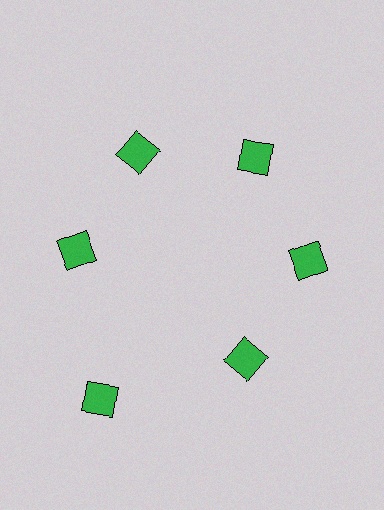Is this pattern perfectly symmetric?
No. The 6 green diamonds are arranged in a ring, but one element near the 7 o'clock position is pushed outward from the center, breaking the 6-fold rotational symmetry.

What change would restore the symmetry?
The symmetry would be restored by moving it inward, back onto the ring so that all 6 diamonds sit at equal angles and equal distance from the center.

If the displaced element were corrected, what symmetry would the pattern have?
It would have 6-fold rotational symmetry — the pattern would map onto itself every 60 degrees.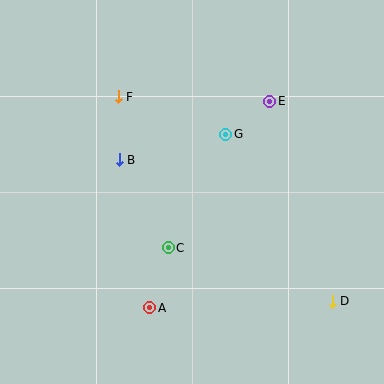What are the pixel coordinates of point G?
Point G is at (226, 134).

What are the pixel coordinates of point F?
Point F is at (118, 97).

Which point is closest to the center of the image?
Point C at (168, 248) is closest to the center.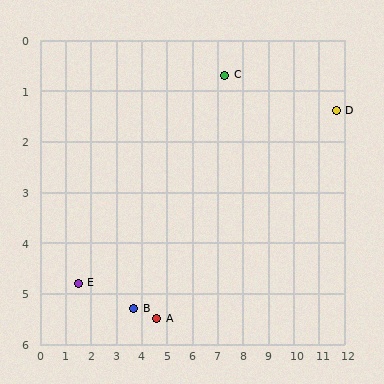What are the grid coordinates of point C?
Point C is at approximately (7.3, 0.7).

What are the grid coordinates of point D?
Point D is at approximately (11.7, 1.4).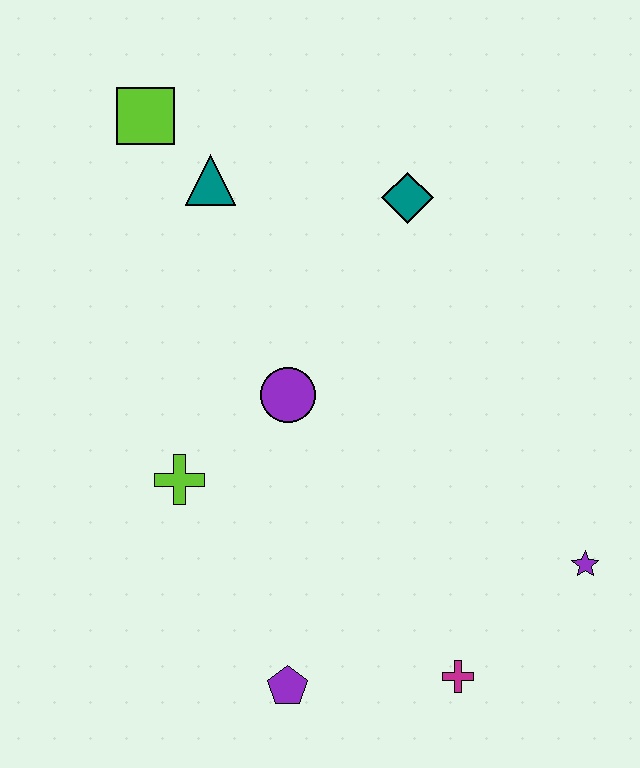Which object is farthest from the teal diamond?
The purple pentagon is farthest from the teal diamond.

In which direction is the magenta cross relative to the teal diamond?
The magenta cross is below the teal diamond.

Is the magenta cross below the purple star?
Yes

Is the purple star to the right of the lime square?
Yes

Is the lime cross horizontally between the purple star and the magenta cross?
No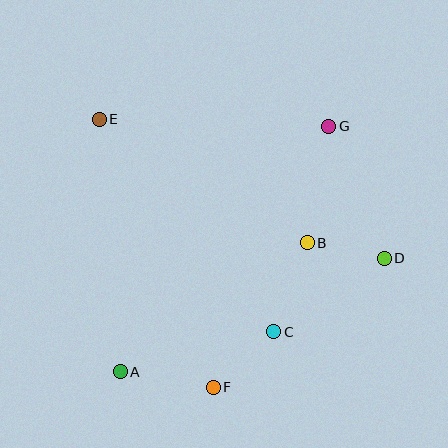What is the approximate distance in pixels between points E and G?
The distance between E and G is approximately 230 pixels.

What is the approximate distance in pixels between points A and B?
The distance between A and B is approximately 227 pixels.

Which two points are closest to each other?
Points B and D are closest to each other.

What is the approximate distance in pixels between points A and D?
The distance between A and D is approximately 287 pixels.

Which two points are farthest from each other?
Points A and G are farthest from each other.